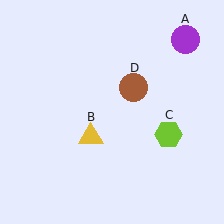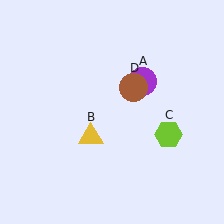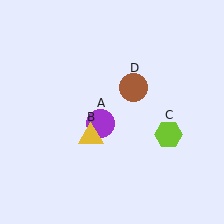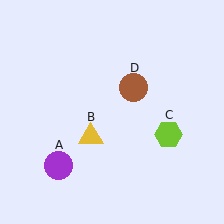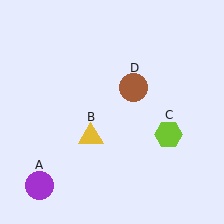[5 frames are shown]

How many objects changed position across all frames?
1 object changed position: purple circle (object A).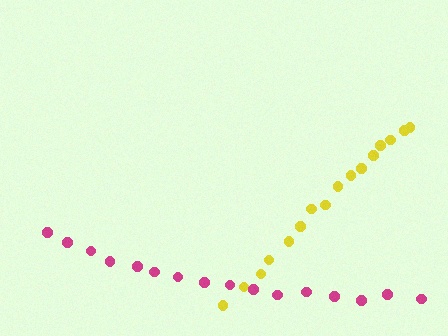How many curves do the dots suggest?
There are 2 distinct paths.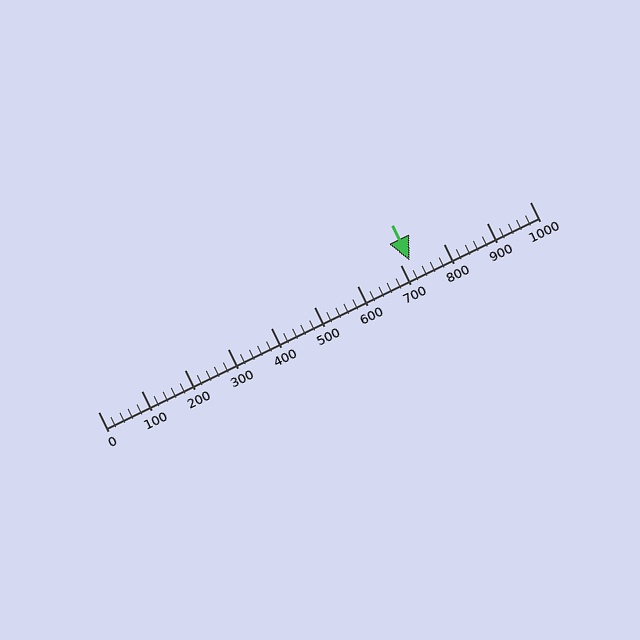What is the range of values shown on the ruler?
The ruler shows values from 0 to 1000.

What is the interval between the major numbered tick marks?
The major tick marks are spaced 100 units apart.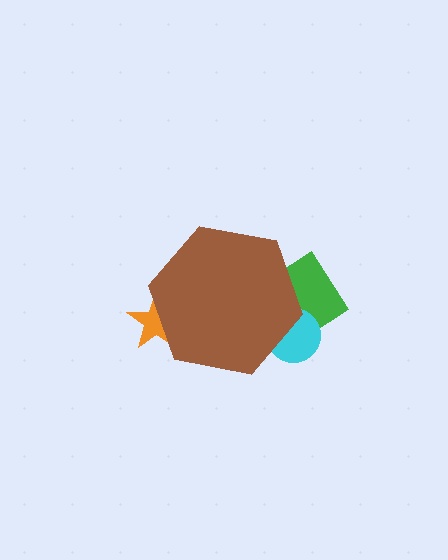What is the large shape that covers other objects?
A brown hexagon.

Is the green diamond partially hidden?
Yes, the green diamond is partially hidden behind the brown hexagon.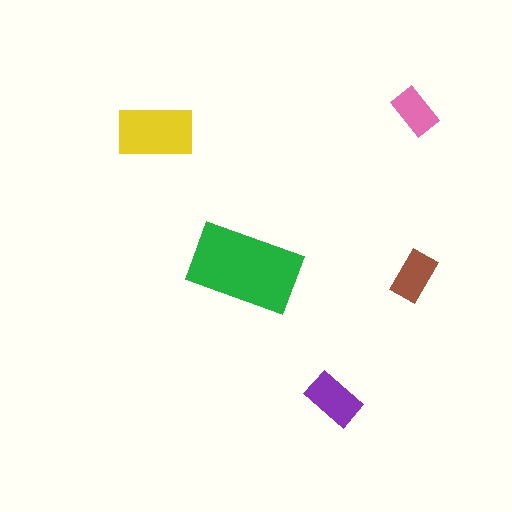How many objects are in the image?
There are 5 objects in the image.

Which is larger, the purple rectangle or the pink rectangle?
The purple one.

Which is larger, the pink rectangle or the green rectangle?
The green one.